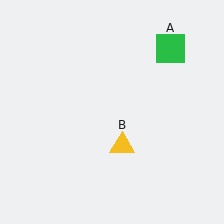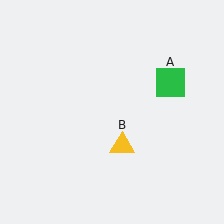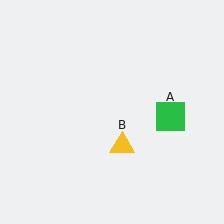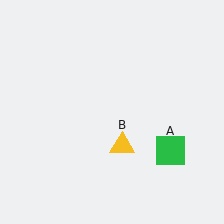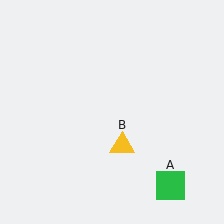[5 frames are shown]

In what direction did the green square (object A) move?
The green square (object A) moved down.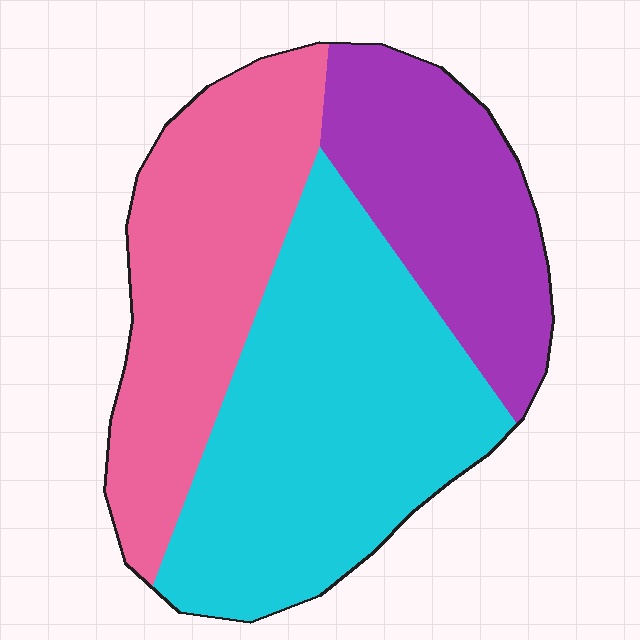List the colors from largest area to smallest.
From largest to smallest: cyan, pink, purple.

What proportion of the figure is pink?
Pink takes up about one third (1/3) of the figure.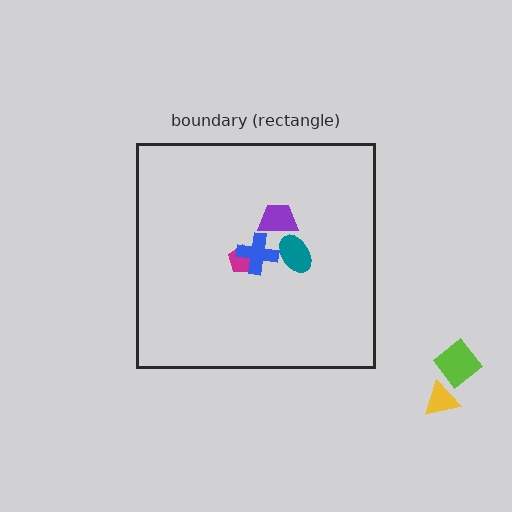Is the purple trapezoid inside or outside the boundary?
Inside.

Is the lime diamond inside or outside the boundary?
Outside.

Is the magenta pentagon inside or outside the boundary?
Inside.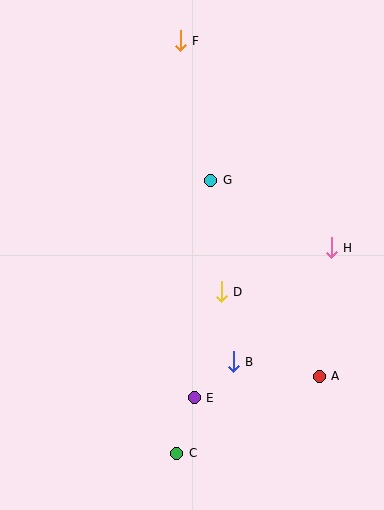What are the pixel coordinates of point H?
Point H is at (331, 248).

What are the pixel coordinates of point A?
Point A is at (319, 376).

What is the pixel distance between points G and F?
The distance between G and F is 143 pixels.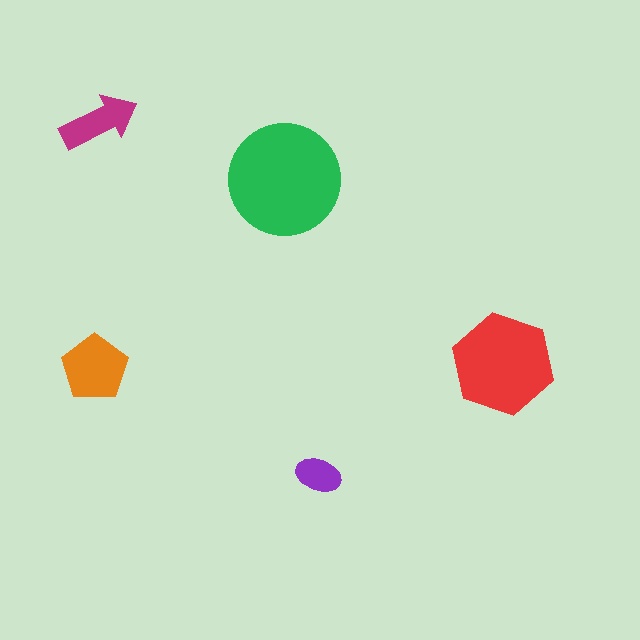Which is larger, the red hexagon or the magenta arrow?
The red hexagon.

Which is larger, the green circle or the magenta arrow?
The green circle.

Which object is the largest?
The green circle.